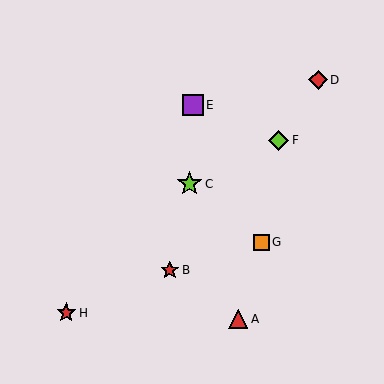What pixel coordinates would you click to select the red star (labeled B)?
Click at (170, 270) to select the red star B.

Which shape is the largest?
The lime star (labeled C) is the largest.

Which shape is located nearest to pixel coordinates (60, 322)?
The red star (labeled H) at (66, 313) is nearest to that location.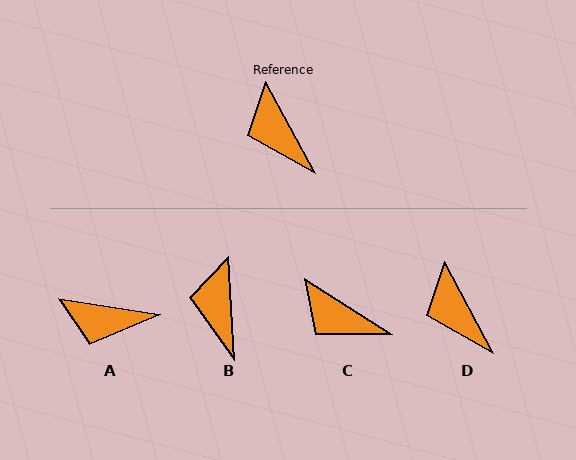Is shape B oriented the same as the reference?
No, it is off by about 25 degrees.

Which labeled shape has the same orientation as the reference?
D.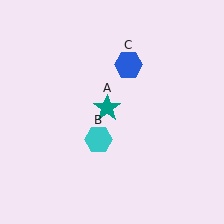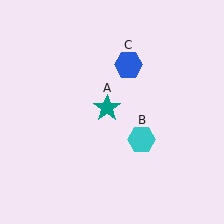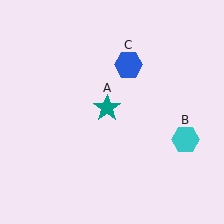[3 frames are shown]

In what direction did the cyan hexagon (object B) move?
The cyan hexagon (object B) moved right.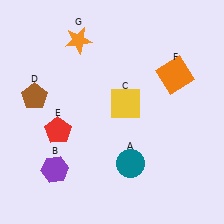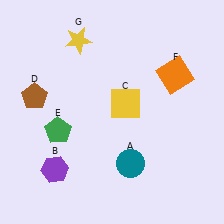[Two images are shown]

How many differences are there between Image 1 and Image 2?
There are 2 differences between the two images.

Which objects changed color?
E changed from red to green. G changed from orange to yellow.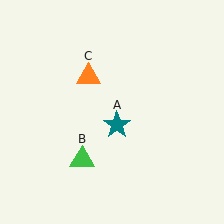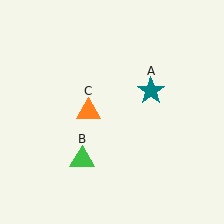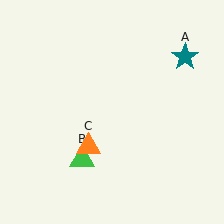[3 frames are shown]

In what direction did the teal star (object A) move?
The teal star (object A) moved up and to the right.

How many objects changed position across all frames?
2 objects changed position: teal star (object A), orange triangle (object C).